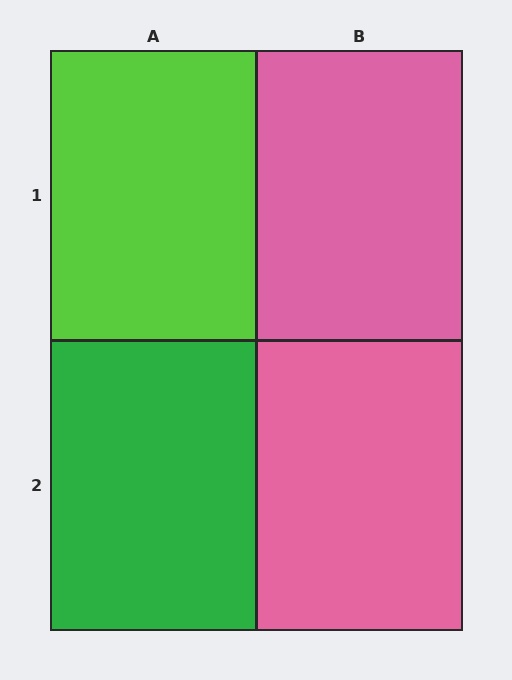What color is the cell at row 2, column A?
Green.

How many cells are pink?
2 cells are pink.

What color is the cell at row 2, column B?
Pink.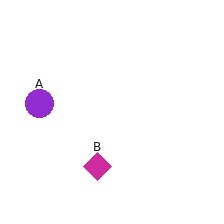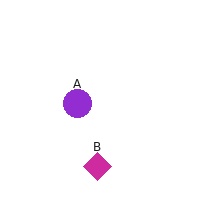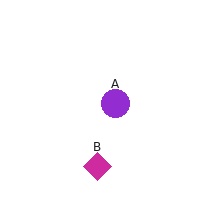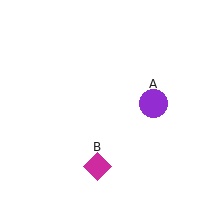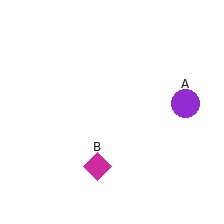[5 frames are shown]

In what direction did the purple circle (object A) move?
The purple circle (object A) moved right.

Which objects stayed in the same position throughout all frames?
Magenta diamond (object B) remained stationary.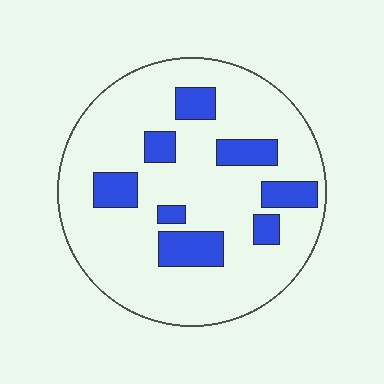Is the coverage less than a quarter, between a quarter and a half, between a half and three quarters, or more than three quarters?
Less than a quarter.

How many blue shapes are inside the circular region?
8.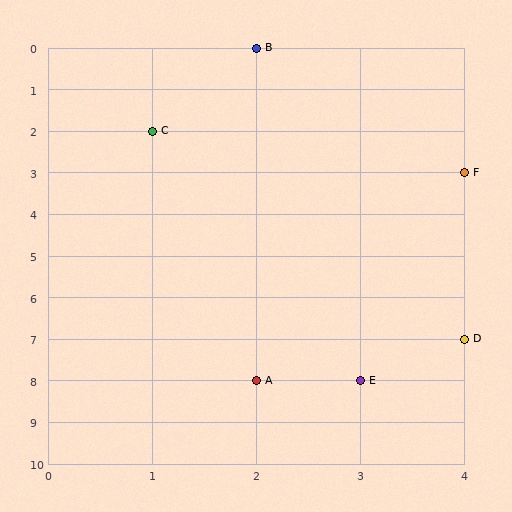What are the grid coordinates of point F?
Point F is at grid coordinates (4, 3).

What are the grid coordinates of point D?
Point D is at grid coordinates (4, 7).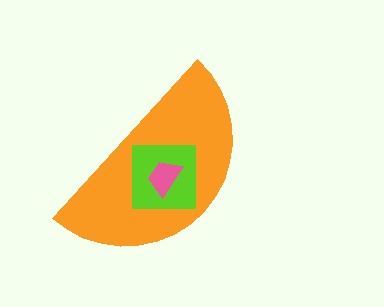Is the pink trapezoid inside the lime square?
Yes.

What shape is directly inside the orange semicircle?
The lime square.